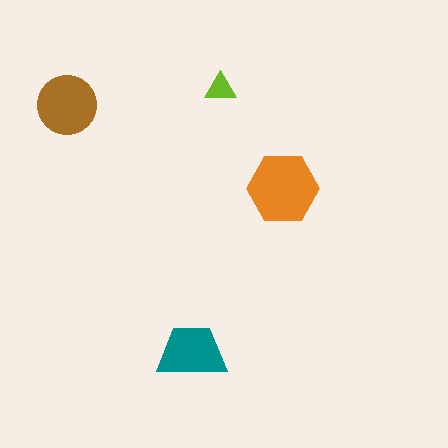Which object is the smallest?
The lime triangle.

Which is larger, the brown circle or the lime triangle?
The brown circle.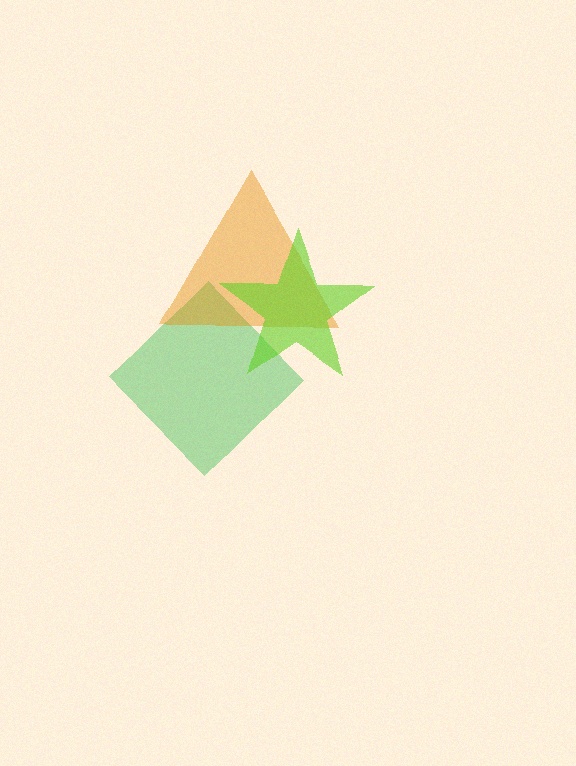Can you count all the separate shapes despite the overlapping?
Yes, there are 3 separate shapes.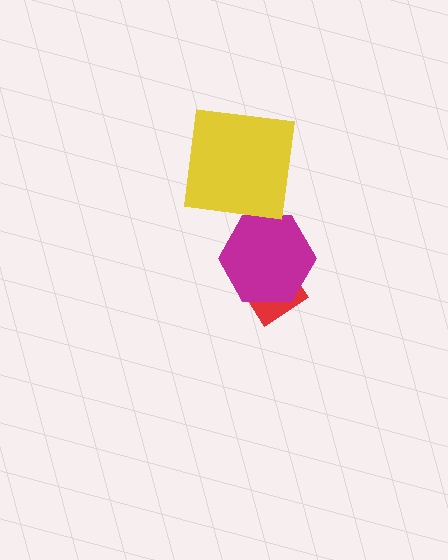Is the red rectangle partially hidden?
Yes, it is partially covered by another shape.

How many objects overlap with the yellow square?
0 objects overlap with the yellow square.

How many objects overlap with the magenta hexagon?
1 object overlaps with the magenta hexagon.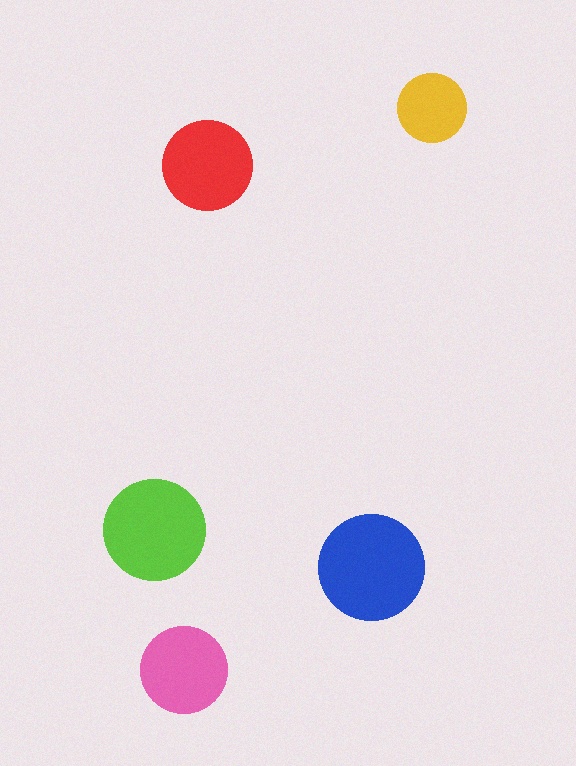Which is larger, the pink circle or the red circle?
The red one.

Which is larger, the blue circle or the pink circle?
The blue one.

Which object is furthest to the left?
The lime circle is leftmost.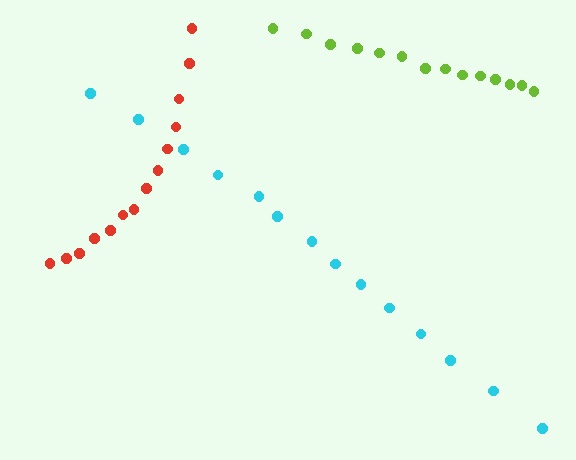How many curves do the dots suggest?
There are 3 distinct paths.